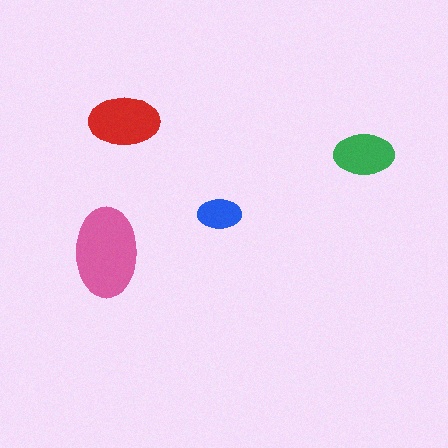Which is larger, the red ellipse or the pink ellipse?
The pink one.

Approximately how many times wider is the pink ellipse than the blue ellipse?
About 2 times wider.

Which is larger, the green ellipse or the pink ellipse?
The pink one.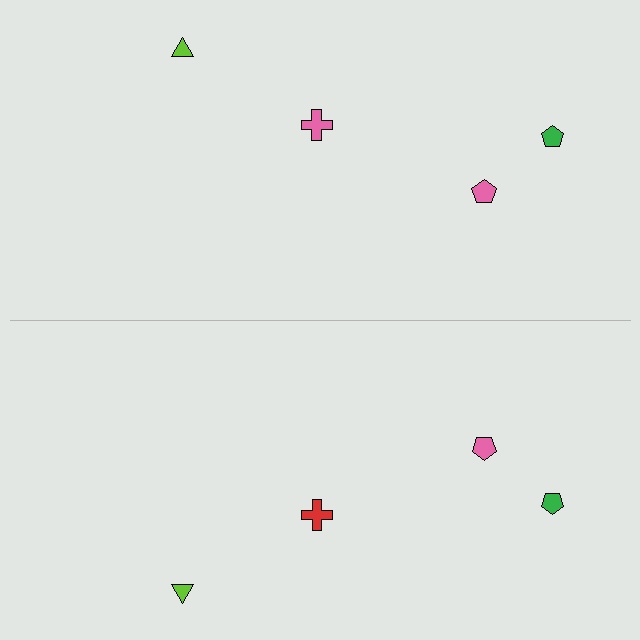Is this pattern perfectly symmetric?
No, the pattern is not perfectly symmetric. The red cross on the bottom side breaks the symmetry — its mirror counterpart is pink.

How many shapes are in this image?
There are 8 shapes in this image.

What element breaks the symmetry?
The red cross on the bottom side breaks the symmetry — its mirror counterpart is pink.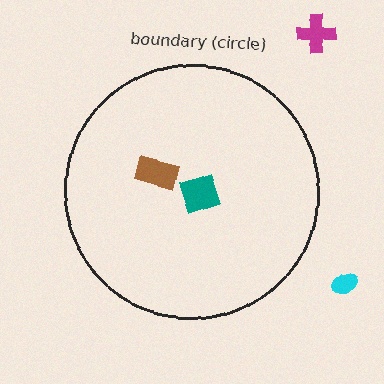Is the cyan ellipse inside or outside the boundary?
Outside.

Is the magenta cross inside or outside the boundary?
Outside.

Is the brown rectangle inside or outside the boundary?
Inside.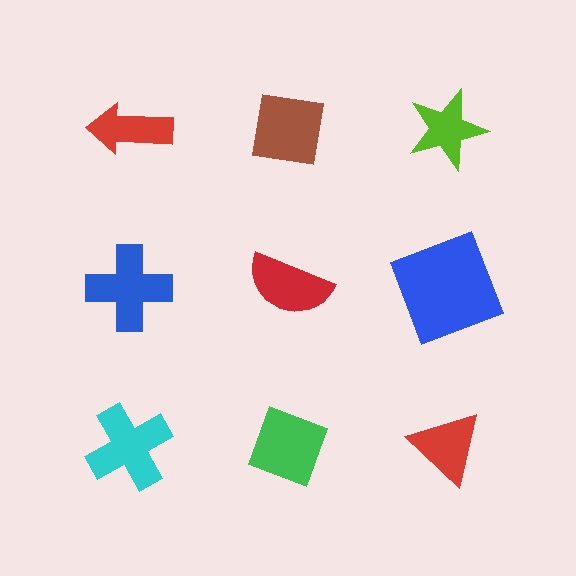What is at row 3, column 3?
A red triangle.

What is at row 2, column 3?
A blue square.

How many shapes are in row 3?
3 shapes.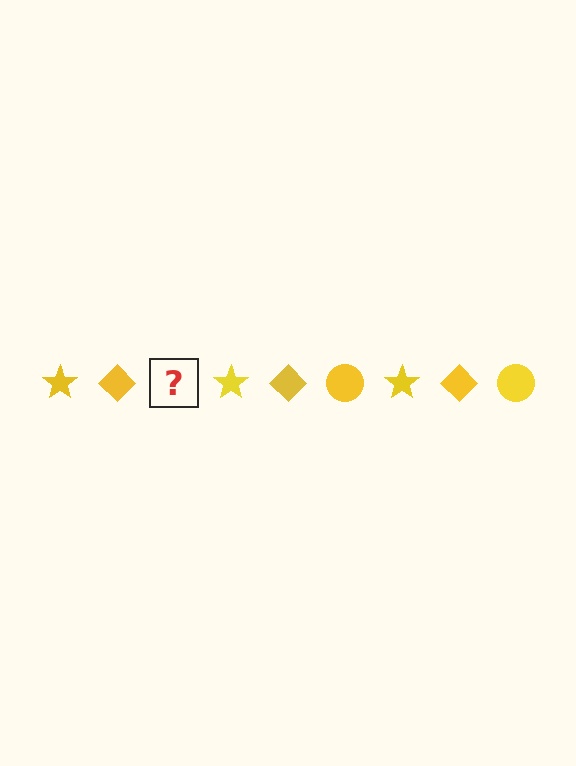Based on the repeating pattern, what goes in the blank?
The blank should be a yellow circle.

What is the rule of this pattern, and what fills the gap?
The rule is that the pattern cycles through star, diamond, circle shapes in yellow. The gap should be filled with a yellow circle.